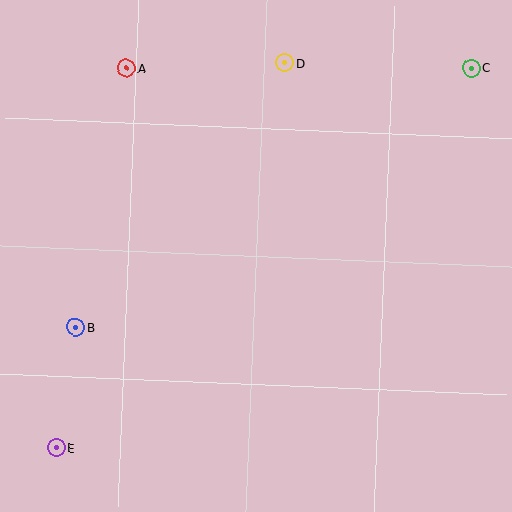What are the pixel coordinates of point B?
Point B is at (75, 327).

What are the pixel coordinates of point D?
Point D is at (285, 63).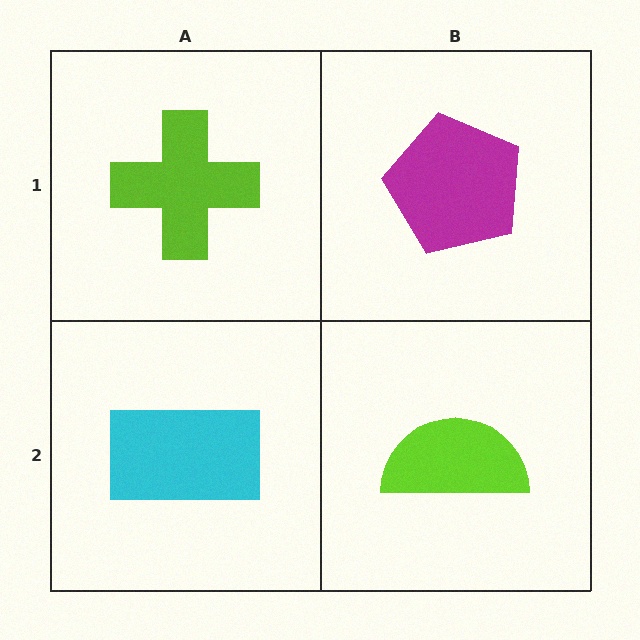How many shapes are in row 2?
2 shapes.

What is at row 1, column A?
A lime cross.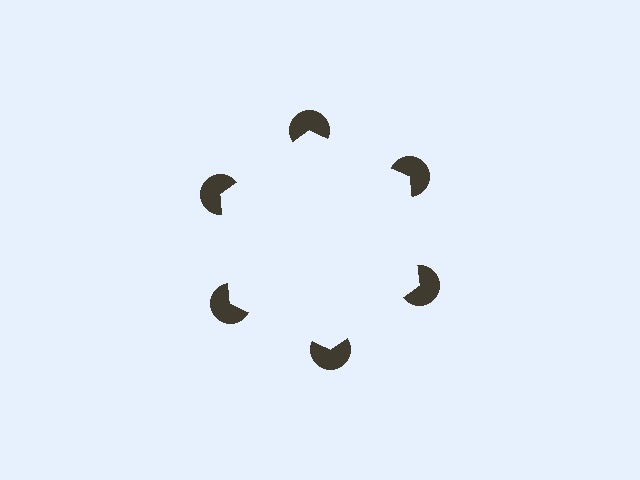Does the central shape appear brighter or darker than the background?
It typically appears slightly brighter than the background, even though no actual brightness change is drawn.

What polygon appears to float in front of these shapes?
An illusory hexagon — its edges are inferred from the aligned wedge cuts in the pac-man discs, not physically drawn.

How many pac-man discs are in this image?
There are 6 — one at each vertex of the illusory hexagon.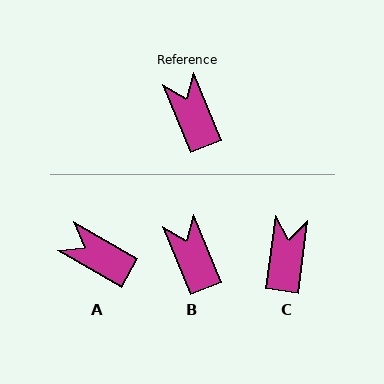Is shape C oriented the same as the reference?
No, it is off by about 30 degrees.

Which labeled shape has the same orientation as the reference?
B.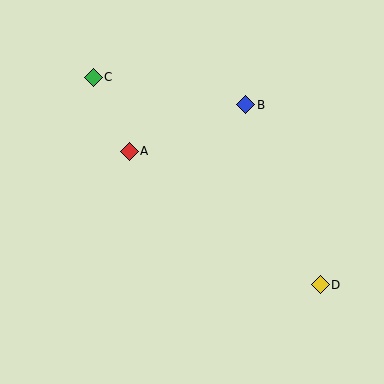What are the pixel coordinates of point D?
Point D is at (320, 285).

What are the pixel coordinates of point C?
Point C is at (93, 77).